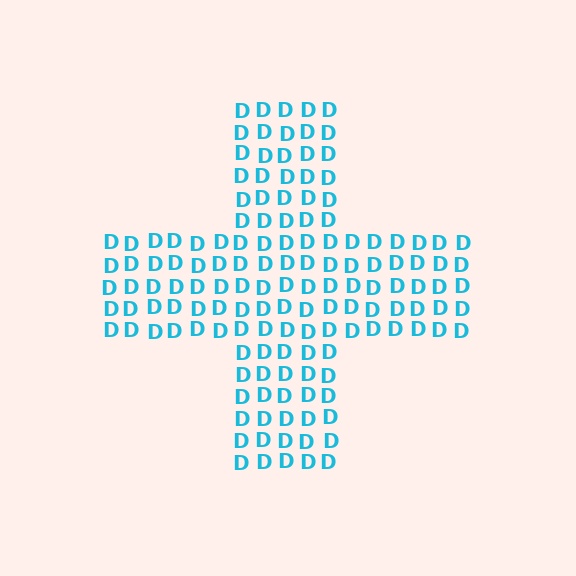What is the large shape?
The large shape is a cross.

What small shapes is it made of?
It is made of small letter D's.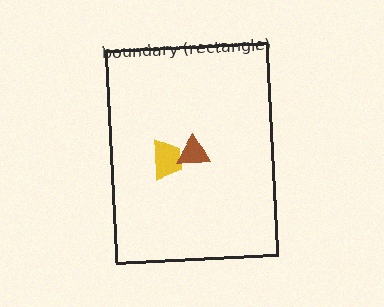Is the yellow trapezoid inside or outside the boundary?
Inside.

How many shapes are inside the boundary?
2 inside, 0 outside.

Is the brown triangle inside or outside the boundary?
Inside.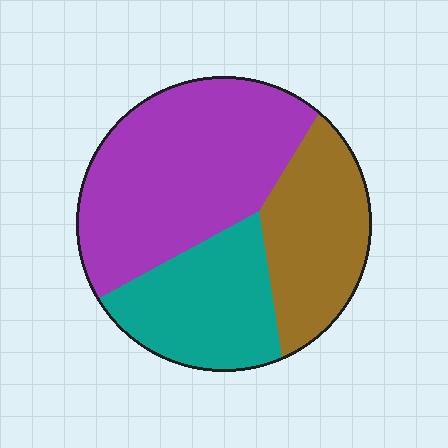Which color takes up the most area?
Purple, at roughly 45%.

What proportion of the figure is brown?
Brown takes up about one quarter (1/4) of the figure.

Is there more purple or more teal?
Purple.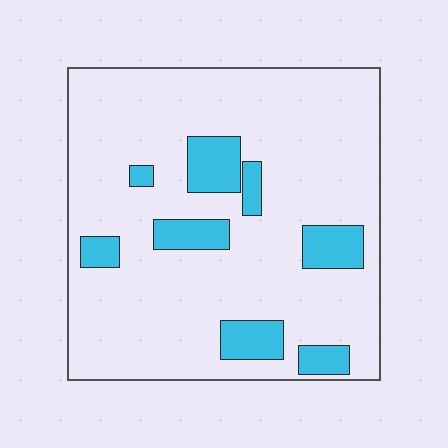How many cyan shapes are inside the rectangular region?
8.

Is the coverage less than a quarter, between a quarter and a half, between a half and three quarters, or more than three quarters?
Less than a quarter.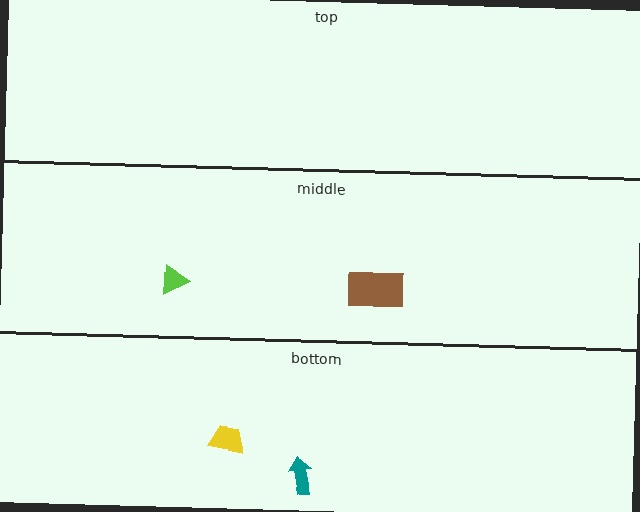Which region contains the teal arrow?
The bottom region.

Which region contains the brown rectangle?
The middle region.